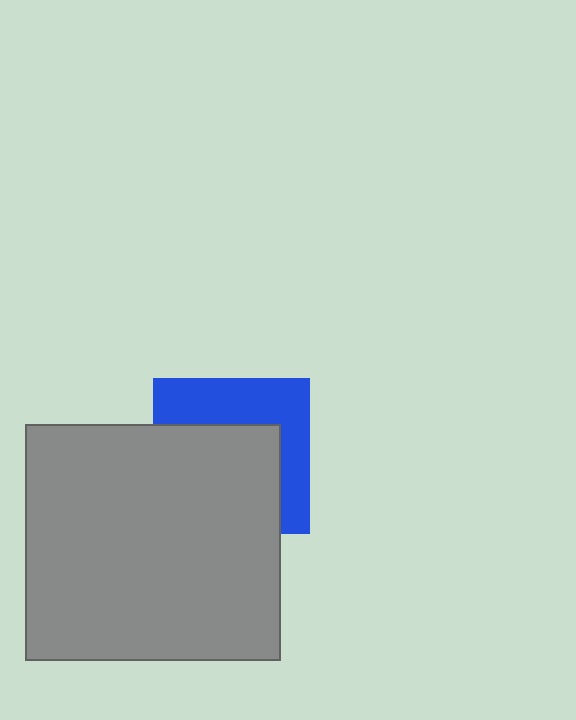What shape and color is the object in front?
The object in front is a gray rectangle.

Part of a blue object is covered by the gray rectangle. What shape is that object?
It is a square.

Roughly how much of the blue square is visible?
A small part of it is visible (roughly 42%).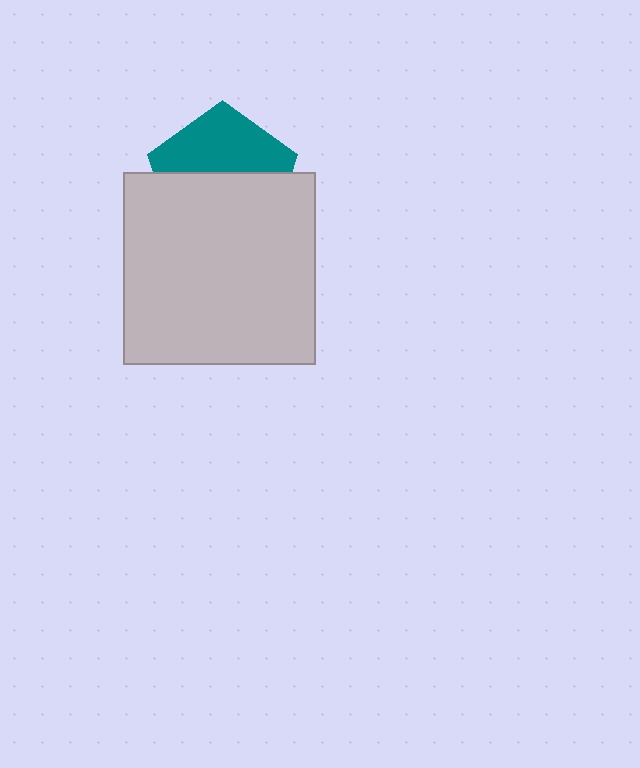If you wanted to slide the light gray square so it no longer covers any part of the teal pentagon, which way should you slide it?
Slide it down — that is the most direct way to separate the two shapes.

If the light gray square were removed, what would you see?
You would see the complete teal pentagon.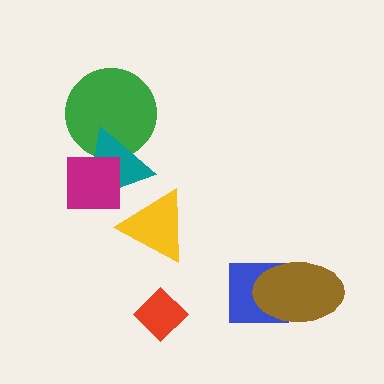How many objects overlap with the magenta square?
1 object overlaps with the magenta square.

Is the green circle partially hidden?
Yes, it is partially covered by another shape.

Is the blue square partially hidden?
Yes, it is partially covered by another shape.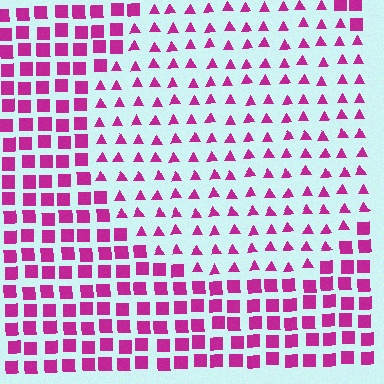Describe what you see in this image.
The image is filled with small magenta elements arranged in a uniform grid. A circle-shaped region contains triangles, while the surrounding area contains squares. The boundary is defined purely by the change in element shape.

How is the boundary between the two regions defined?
The boundary is defined by a change in element shape: triangles inside vs. squares outside. All elements share the same color and spacing.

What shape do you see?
I see a circle.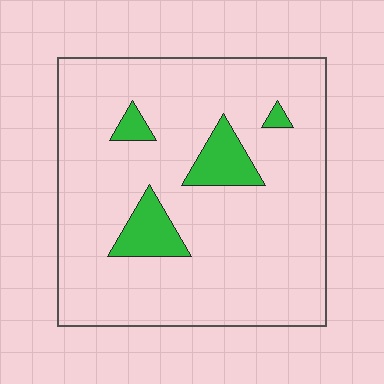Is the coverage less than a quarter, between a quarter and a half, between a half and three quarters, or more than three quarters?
Less than a quarter.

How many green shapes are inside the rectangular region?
4.